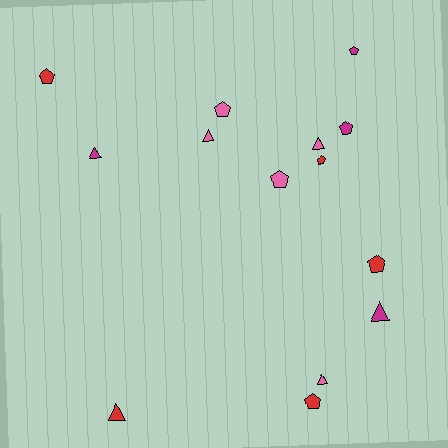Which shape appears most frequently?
Pentagon, with 8 objects.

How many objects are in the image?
There are 14 objects.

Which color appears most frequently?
Red, with 5 objects.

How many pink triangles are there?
There are 3 pink triangles.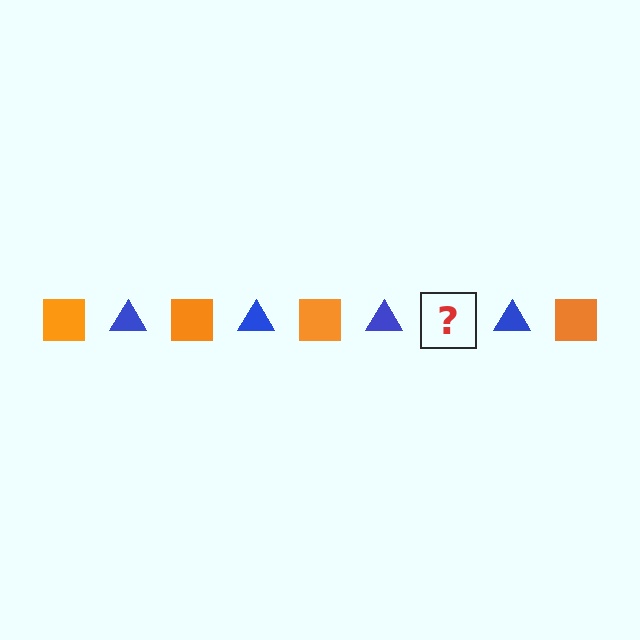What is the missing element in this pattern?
The missing element is an orange square.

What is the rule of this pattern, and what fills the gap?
The rule is that the pattern alternates between orange square and blue triangle. The gap should be filled with an orange square.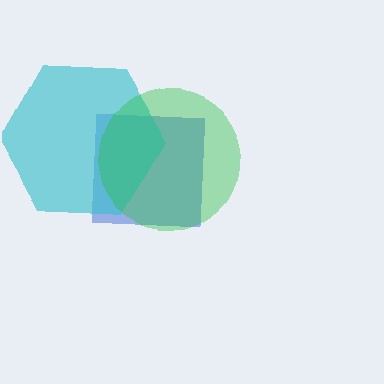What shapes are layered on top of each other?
The layered shapes are: a blue square, a cyan hexagon, a green circle.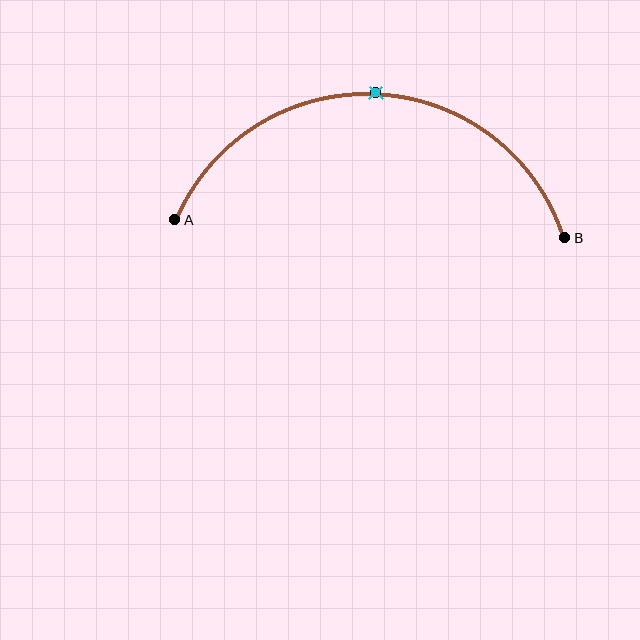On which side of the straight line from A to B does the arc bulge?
The arc bulges above the straight line connecting A and B.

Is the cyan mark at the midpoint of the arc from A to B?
Yes. The cyan mark lies on the arc at equal arc-length from both A and B — it is the arc midpoint.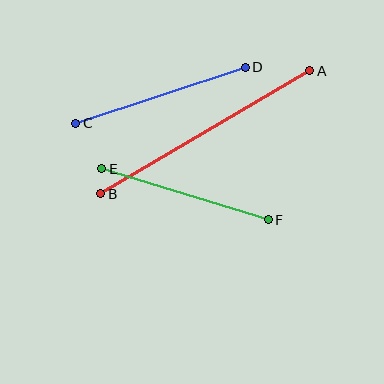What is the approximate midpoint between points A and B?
The midpoint is at approximately (205, 132) pixels.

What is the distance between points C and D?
The distance is approximately 179 pixels.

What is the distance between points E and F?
The distance is approximately 174 pixels.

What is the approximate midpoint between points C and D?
The midpoint is at approximately (160, 95) pixels.